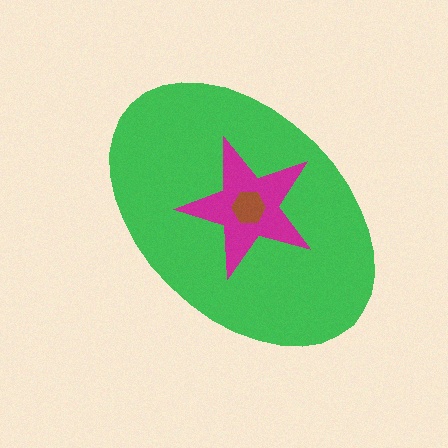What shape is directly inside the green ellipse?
The magenta star.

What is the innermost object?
The brown hexagon.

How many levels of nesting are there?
3.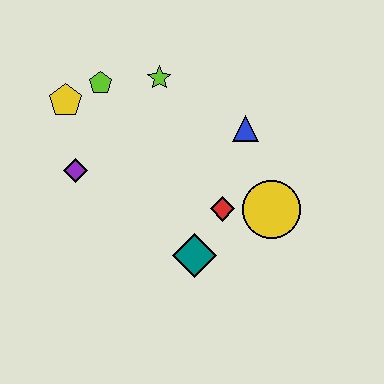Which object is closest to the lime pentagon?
The yellow pentagon is closest to the lime pentagon.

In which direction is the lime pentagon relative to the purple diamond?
The lime pentagon is above the purple diamond.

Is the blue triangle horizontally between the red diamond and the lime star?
No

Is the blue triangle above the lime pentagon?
No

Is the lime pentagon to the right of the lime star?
No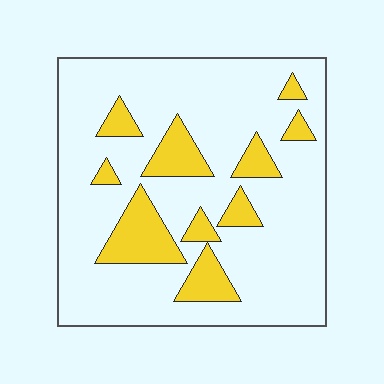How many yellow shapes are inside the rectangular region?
10.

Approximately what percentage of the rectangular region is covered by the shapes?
Approximately 20%.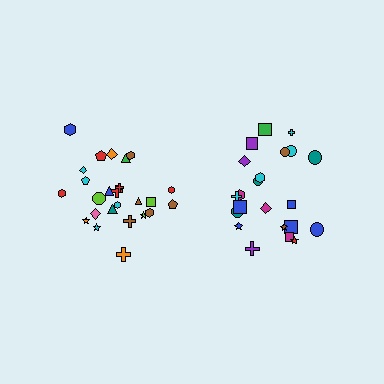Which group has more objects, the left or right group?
The left group.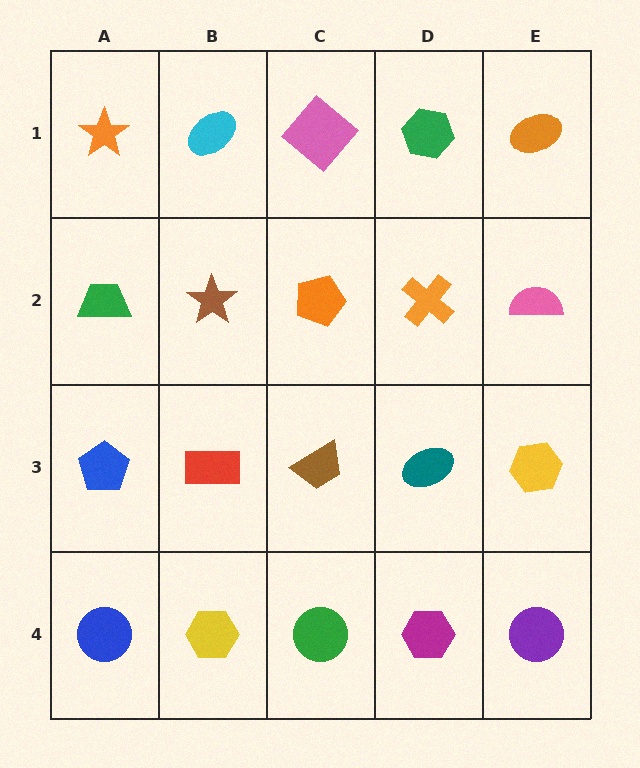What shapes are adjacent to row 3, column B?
A brown star (row 2, column B), a yellow hexagon (row 4, column B), a blue pentagon (row 3, column A), a brown trapezoid (row 3, column C).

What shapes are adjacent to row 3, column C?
An orange pentagon (row 2, column C), a green circle (row 4, column C), a red rectangle (row 3, column B), a teal ellipse (row 3, column D).